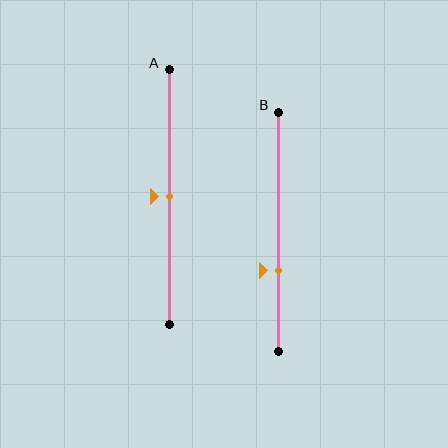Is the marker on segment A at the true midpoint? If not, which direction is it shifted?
Yes, the marker on segment A is at the true midpoint.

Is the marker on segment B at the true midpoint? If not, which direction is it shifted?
No, the marker on segment B is shifted downward by about 16% of the segment length.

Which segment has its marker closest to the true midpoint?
Segment A has its marker closest to the true midpoint.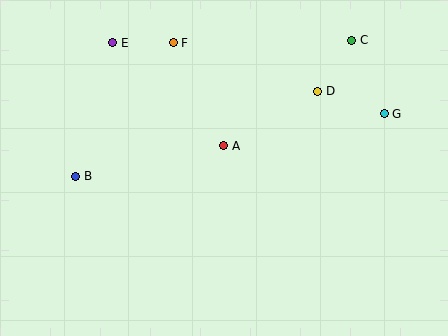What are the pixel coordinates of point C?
Point C is at (351, 40).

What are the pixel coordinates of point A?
Point A is at (224, 146).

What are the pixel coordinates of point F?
Point F is at (173, 43).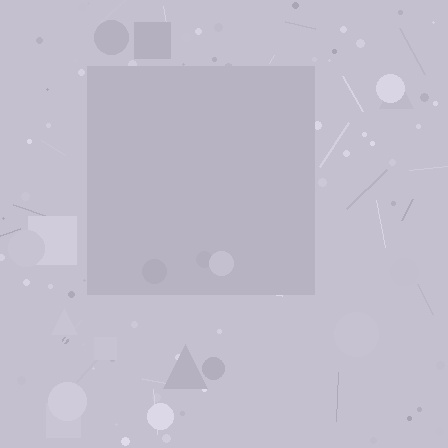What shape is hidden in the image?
A square is hidden in the image.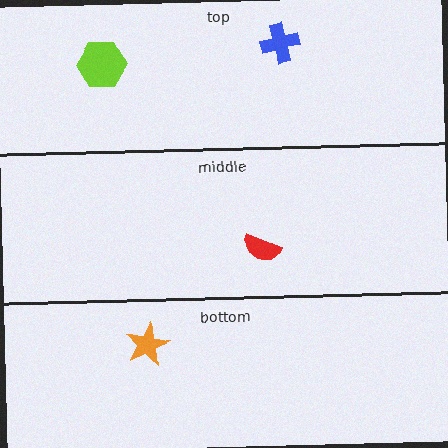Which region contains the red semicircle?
The middle region.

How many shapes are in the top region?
2.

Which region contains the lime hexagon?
The top region.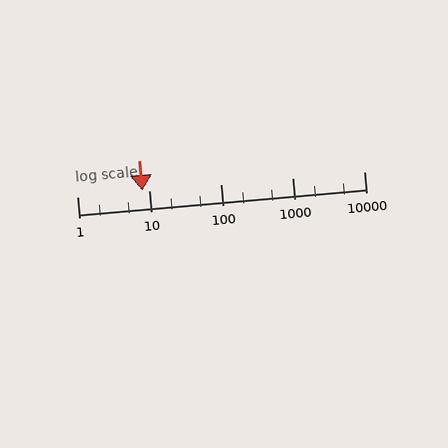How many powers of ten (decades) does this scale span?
The scale spans 4 decades, from 1 to 10000.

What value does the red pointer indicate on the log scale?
The pointer indicates approximately 8.1.